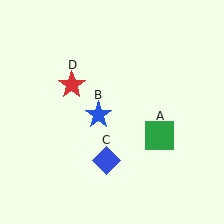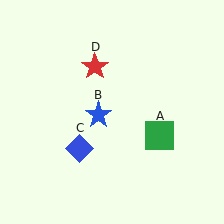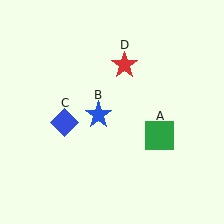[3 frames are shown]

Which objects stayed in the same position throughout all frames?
Green square (object A) and blue star (object B) remained stationary.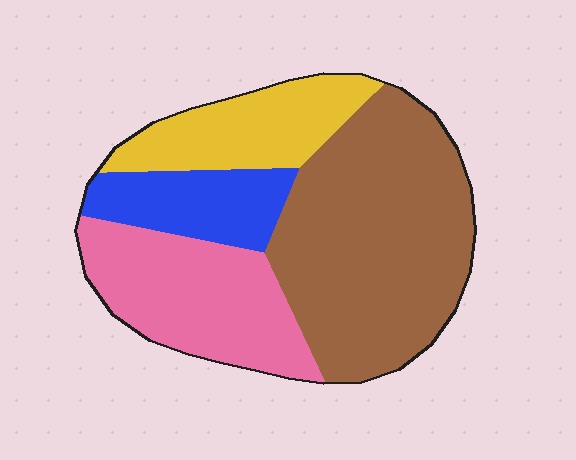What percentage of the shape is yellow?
Yellow covers 17% of the shape.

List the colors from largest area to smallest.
From largest to smallest: brown, pink, yellow, blue.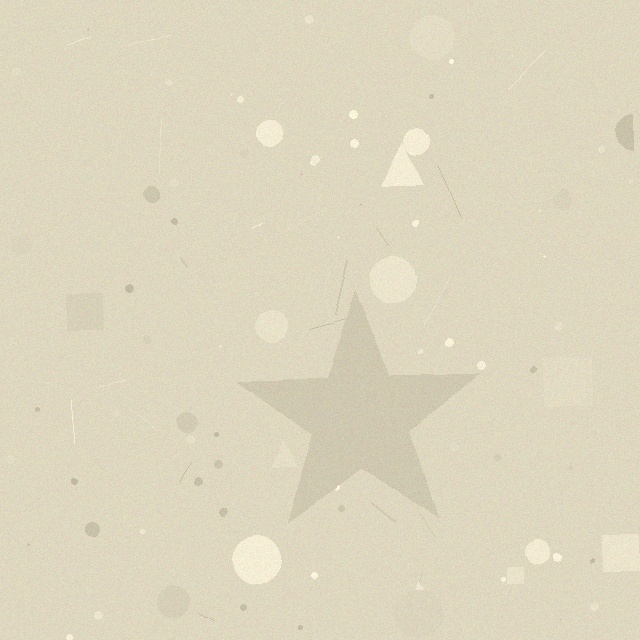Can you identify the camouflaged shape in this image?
The camouflaged shape is a star.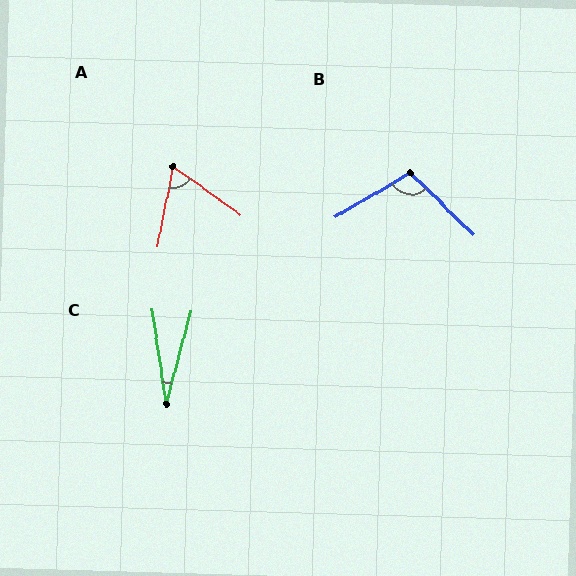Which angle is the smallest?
C, at approximately 24 degrees.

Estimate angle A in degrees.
Approximately 66 degrees.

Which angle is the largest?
B, at approximately 105 degrees.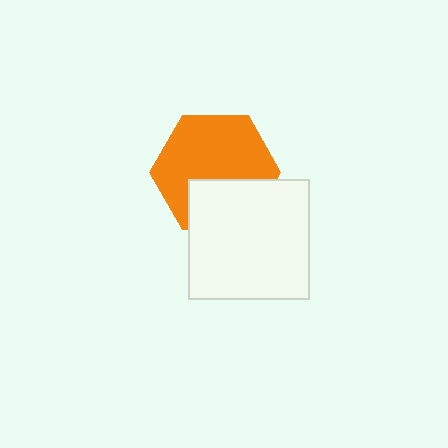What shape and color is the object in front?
The object in front is a white square.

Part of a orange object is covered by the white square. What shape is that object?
It is a hexagon.